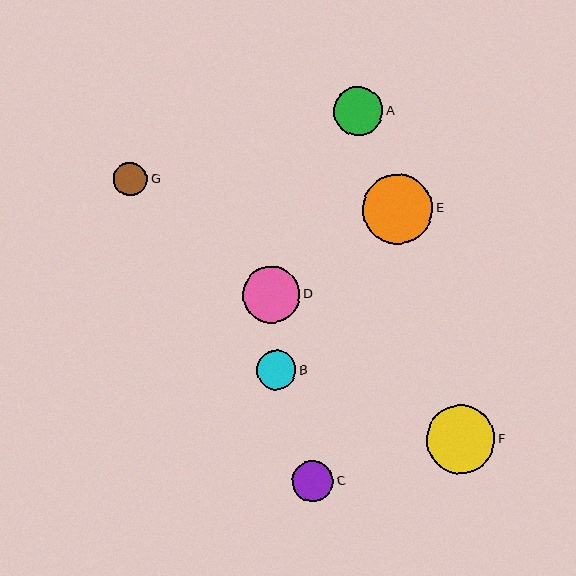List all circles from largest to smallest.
From largest to smallest: E, F, D, A, C, B, G.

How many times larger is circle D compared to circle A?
Circle D is approximately 1.2 times the size of circle A.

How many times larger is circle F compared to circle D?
Circle F is approximately 1.2 times the size of circle D.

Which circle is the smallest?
Circle G is the smallest with a size of approximately 34 pixels.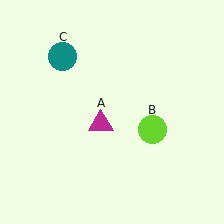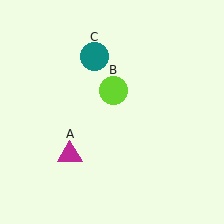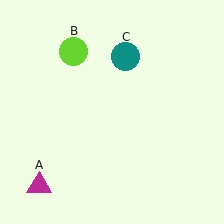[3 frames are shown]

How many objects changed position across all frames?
3 objects changed position: magenta triangle (object A), lime circle (object B), teal circle (object C).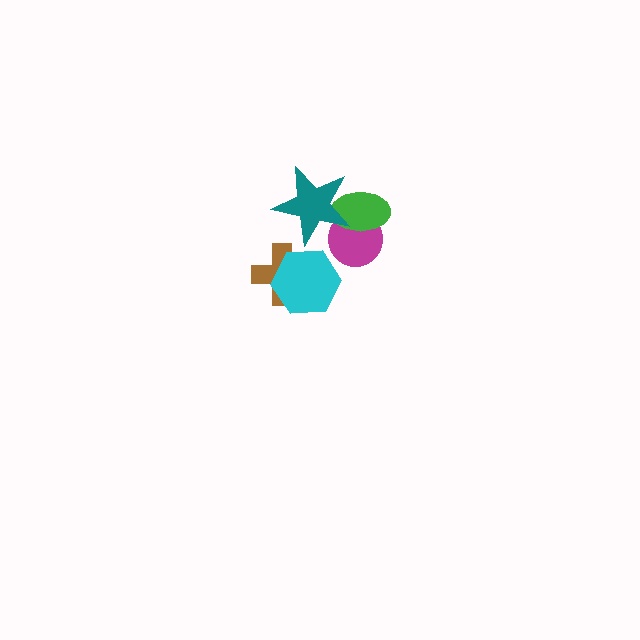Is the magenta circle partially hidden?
Yes, it is partially covered by another shape.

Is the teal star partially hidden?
No, no other shape covers it.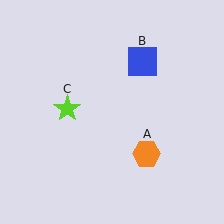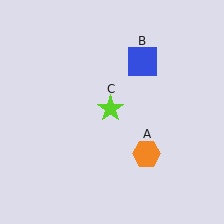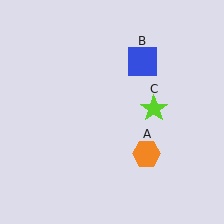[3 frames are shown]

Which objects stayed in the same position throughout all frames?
Orange hexagon (object A) and blue square (object B) remained stationary.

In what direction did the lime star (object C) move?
The lime star (object C) moved right.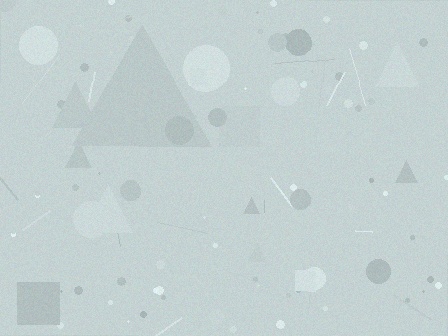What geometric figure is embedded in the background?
A triangle is embedded in the background.